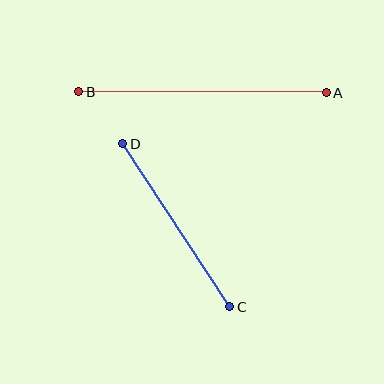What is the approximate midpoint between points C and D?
The midpoint is at approximately (176, 225) pixels.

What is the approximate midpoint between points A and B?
The midpoint is at approximately (202, 92) pixels.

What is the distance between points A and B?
The distance is approximately 248 pixels.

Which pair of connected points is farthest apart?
Points A and B are farthest apart.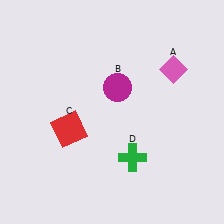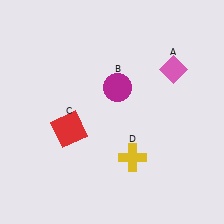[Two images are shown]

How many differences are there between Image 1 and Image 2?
There is 1 difference between the two images.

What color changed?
The cross (D) changed from green in Image 1 to yellow in Image 2.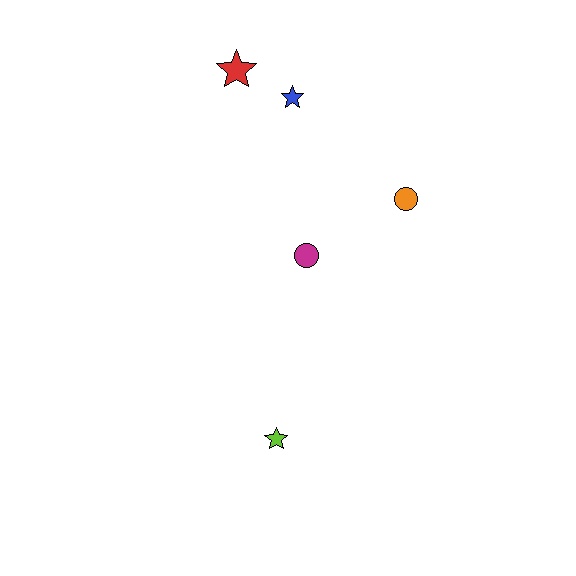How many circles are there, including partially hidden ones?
There are 2 circles.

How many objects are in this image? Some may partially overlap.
There are 5 objects.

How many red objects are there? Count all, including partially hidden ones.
There is 1 red object.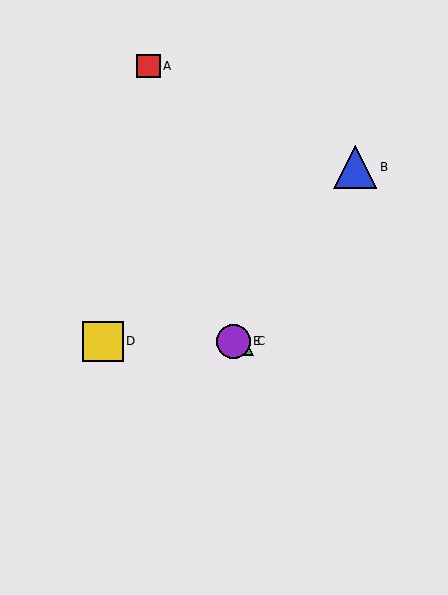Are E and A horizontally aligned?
No, E is at y≈341 and A is at y≈66.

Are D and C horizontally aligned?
Yes, both are at y≈341.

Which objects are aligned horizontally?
Objects C, D, E are aligned horizontally.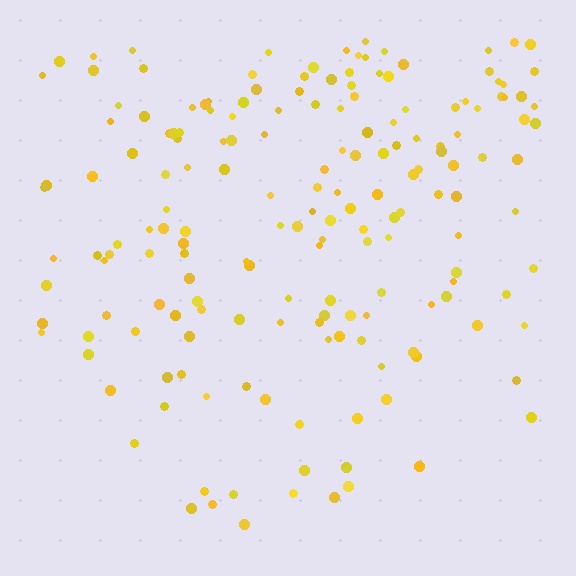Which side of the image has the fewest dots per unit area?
The bottom.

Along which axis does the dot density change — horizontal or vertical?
Vertical.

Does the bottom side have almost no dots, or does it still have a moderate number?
Still a moderate number, just noticeably fewer than the top.